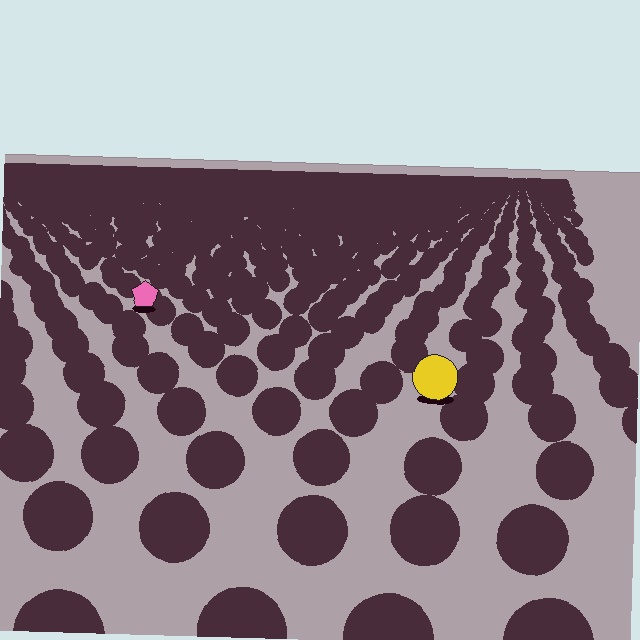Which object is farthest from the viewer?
The pink pentagon is farthest from the viewer. It appears smaller and the ground texture around it is denser.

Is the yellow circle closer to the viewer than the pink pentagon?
Yes. The yellow circle is closer — you can tell from the texture gradient: the ground texture is coarser near it.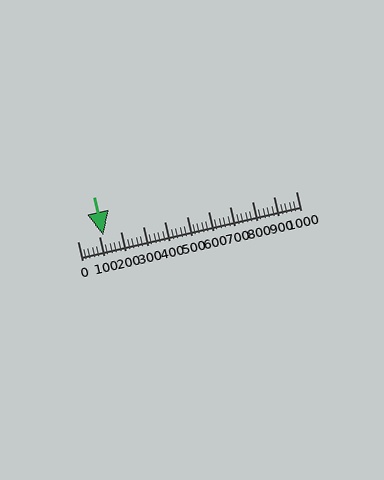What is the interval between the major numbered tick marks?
The major tick marks are spaced 100 units apart.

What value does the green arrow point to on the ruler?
The green arrow points to approximately 120.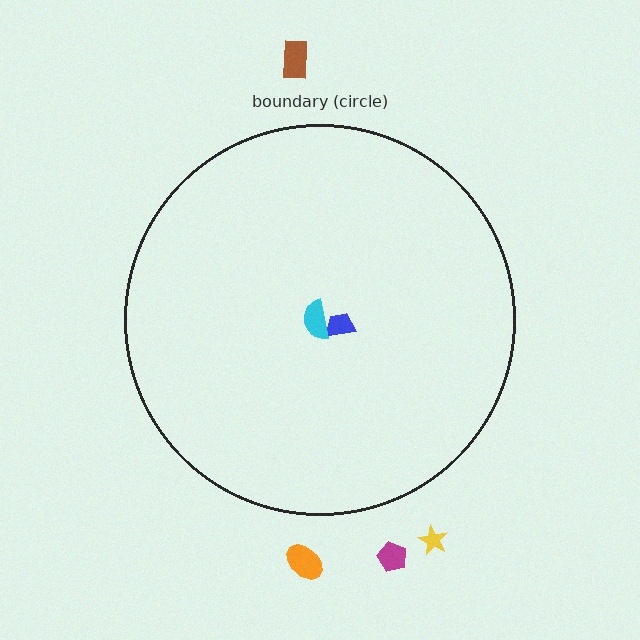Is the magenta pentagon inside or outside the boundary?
Outside.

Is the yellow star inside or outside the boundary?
Outside.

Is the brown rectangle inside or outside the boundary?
Outside.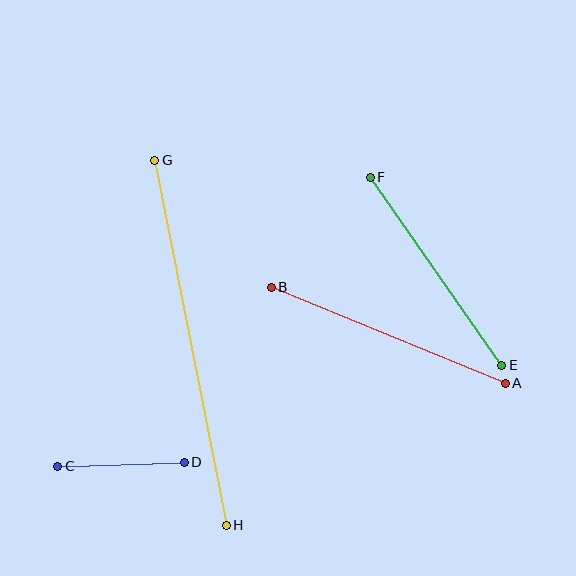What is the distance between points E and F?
The distance is approximately 229 pixels.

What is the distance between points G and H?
The distance is approximately 372 pixels.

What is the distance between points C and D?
The distance is approximately 127 pixels.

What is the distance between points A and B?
The distance is approximately 253 pixels.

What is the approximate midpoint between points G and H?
The midpoint is at approximately (190, 343) pixels.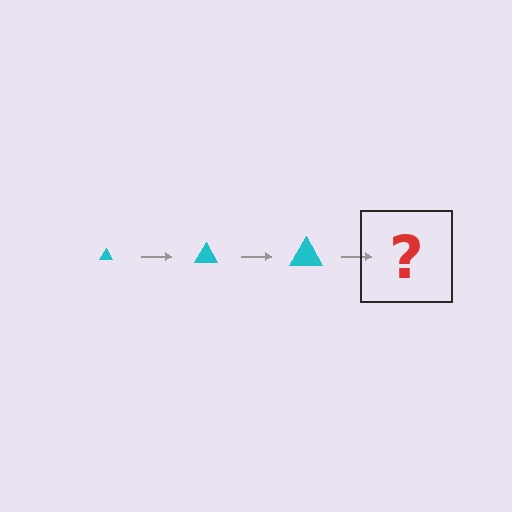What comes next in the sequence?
The next element should be a cyan triangle, larger than the previous one.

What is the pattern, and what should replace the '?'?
The pattern is that the triangle gets progressively larger each step. The '?' should be a cyan triangle, larger than the previous one.